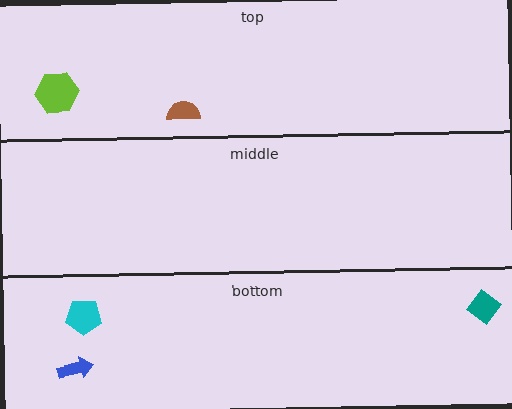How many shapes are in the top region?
2.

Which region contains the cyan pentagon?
The bottom region.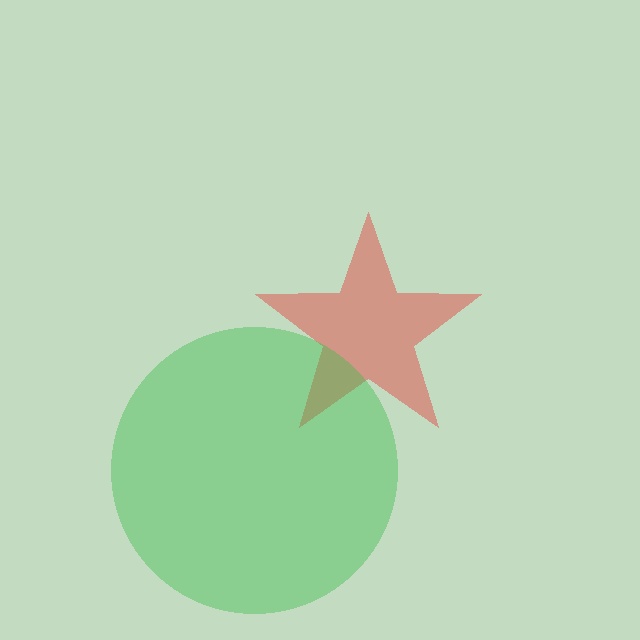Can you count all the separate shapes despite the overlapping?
Yes, there are 2 separate shapes.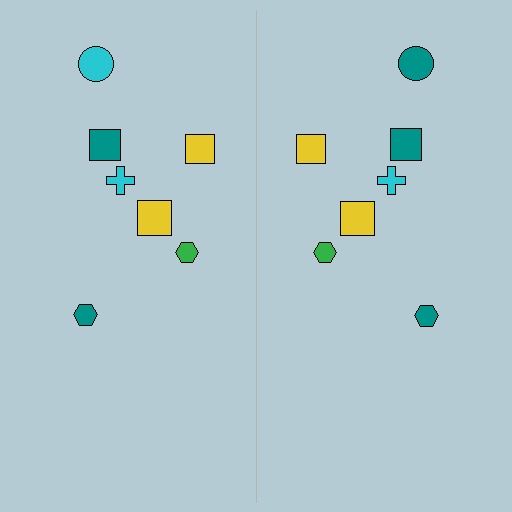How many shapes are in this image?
There are 14 shapes in this image.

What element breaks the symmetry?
The teal circle on the right side breaks the symmetry — its mirror counterpart is cyan.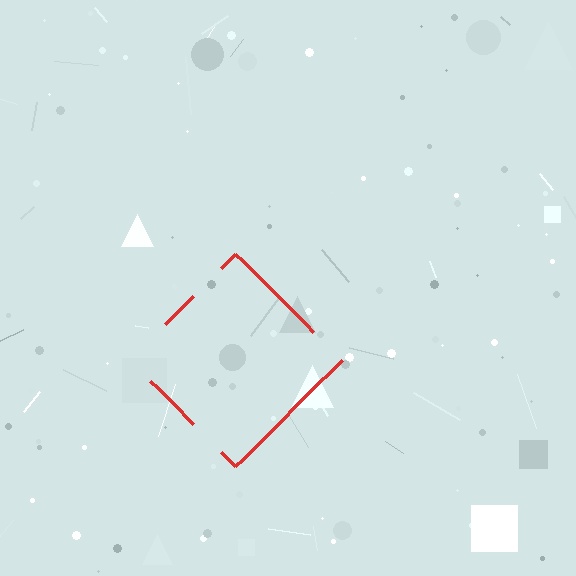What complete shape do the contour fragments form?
The contour fragments form a diamond.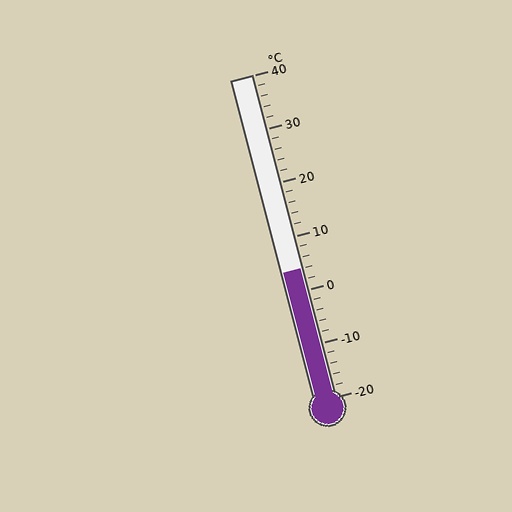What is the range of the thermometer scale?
The thermometer scale ranges from -20°C to 40°C.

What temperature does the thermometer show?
The thermometer shows approximately 4°C.